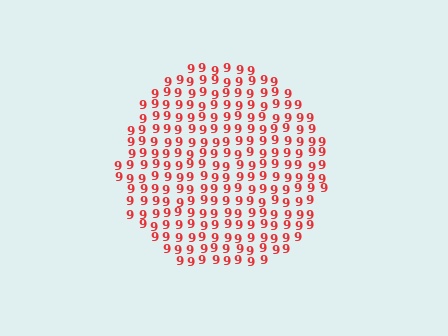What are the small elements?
The small elements are digit 9's.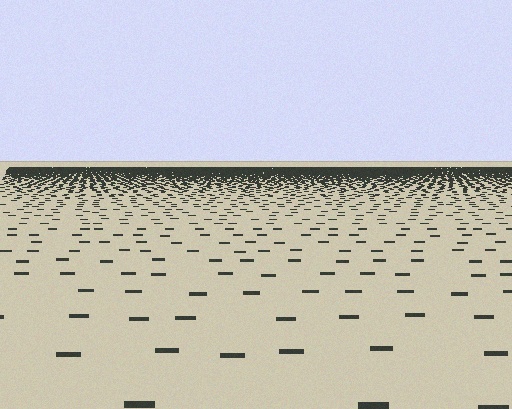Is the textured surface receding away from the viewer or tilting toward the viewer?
The surface is receding away from the viewer. Texture elements get smaller and denser toward the top.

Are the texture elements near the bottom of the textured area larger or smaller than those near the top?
Larger. Near the bottom, elements are closer to the viewer and appear at a bigger on-screen size.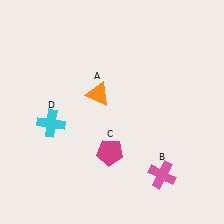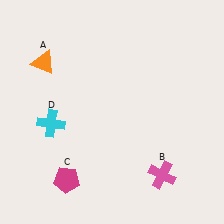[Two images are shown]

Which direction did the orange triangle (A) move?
The orange triangle (A) moved left.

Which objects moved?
The objects that moved are: the orange triangle (A), the magenta pentagon (C).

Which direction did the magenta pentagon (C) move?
The magenta pentagon (C) moved left.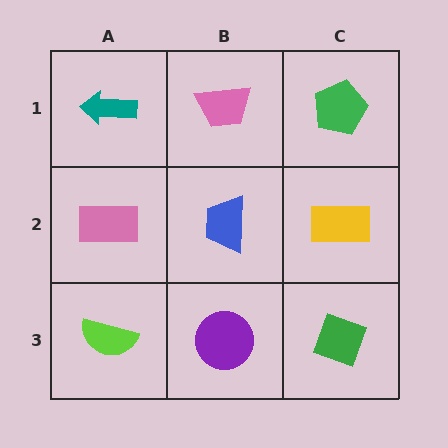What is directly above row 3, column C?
A yellow rectangle.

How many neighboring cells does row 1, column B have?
3.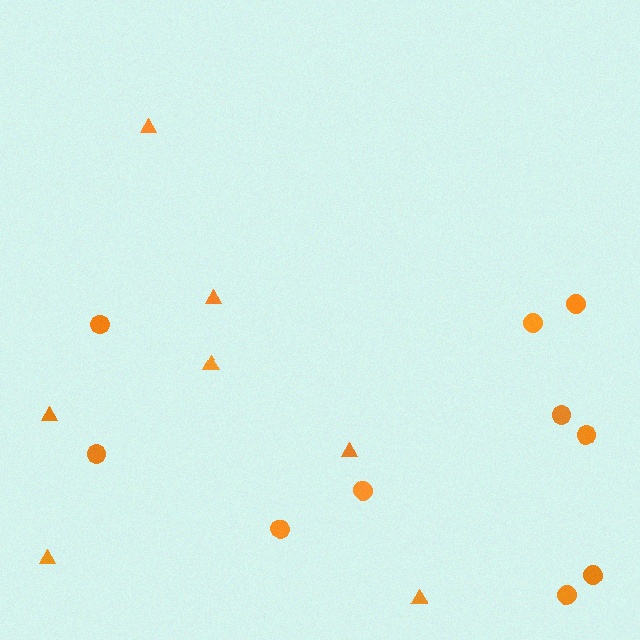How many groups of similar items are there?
There are 2 groups: one group of triangles (7) and one group of circles (10).